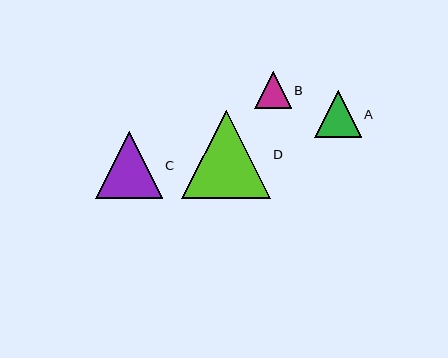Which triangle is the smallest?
Triangle B is the smallest with a size of approximately 36 pixels.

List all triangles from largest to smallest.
From largest to smallest: D, C, A, B.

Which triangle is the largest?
Triangle D is the largest with a size of approximately 88 pixels.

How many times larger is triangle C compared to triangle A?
Triangle C is approximately 1.4 times the size of triangle A.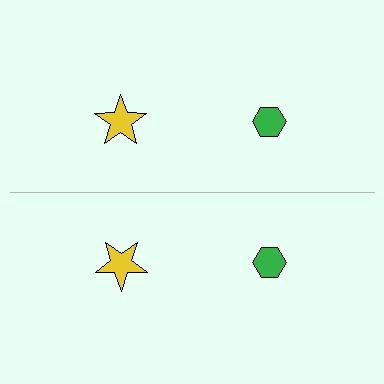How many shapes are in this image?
There are 4 shapes in this image.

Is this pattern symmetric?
Yes, this pattern has bilateral (reflection) symmetry.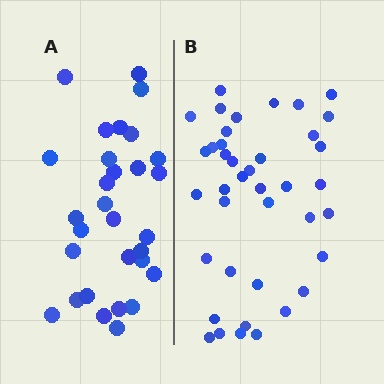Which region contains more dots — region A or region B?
Region B (the right region) has more dots.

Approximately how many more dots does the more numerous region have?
Region B has roughly 10 or so more dots than region A.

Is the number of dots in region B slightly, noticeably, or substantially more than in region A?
Region B has noticeably more, but not dramatically so. The ratio is roughly 1.3 to 1.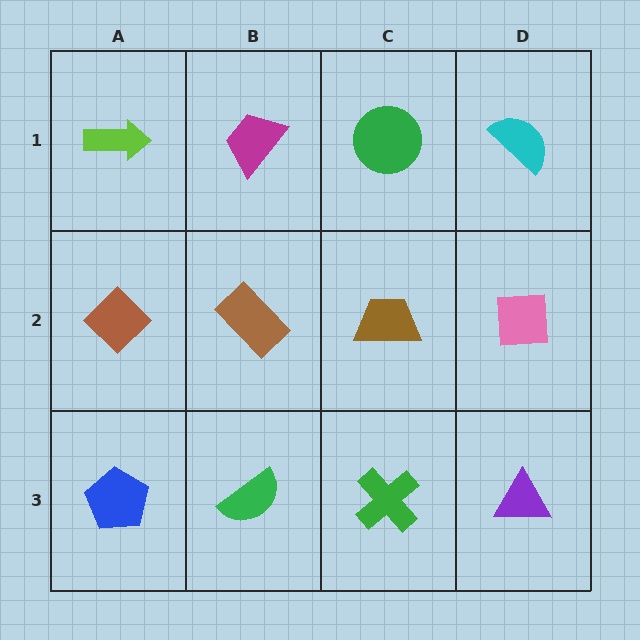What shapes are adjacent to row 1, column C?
A brown trapezoid (row 2, column C), a magenta trapezoid (row 1, column B), a cyan semicircle (row 1, column D).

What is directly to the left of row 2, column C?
A brown rectangle.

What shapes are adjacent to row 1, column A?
A brown diamond (row 2, column A), a magenta trapezoid (row 1, column B).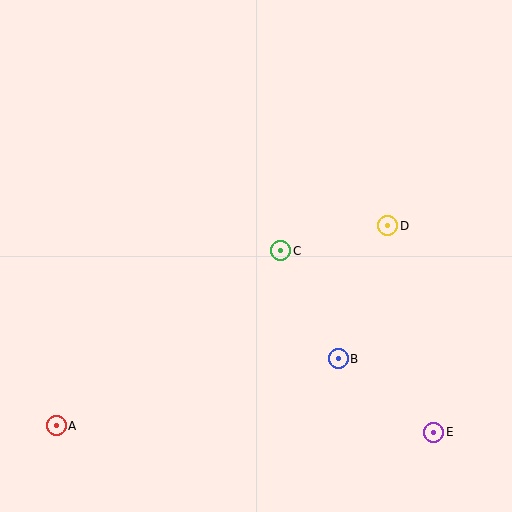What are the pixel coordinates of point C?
Point C is at (281, 251).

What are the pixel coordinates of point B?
Point B is at (338, 359).